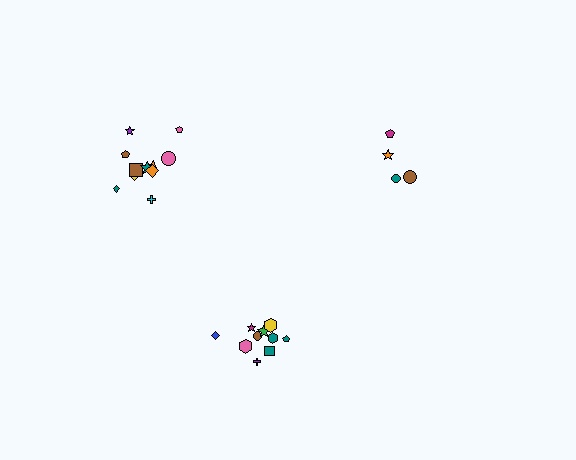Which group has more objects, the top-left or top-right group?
The top-left group.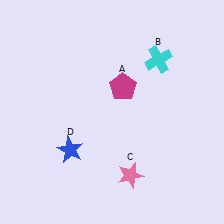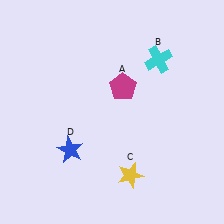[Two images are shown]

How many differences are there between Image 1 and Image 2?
There is 1 difference between the two images.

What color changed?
The star (C) changed from pink in Image 1 to yellow in Image 2.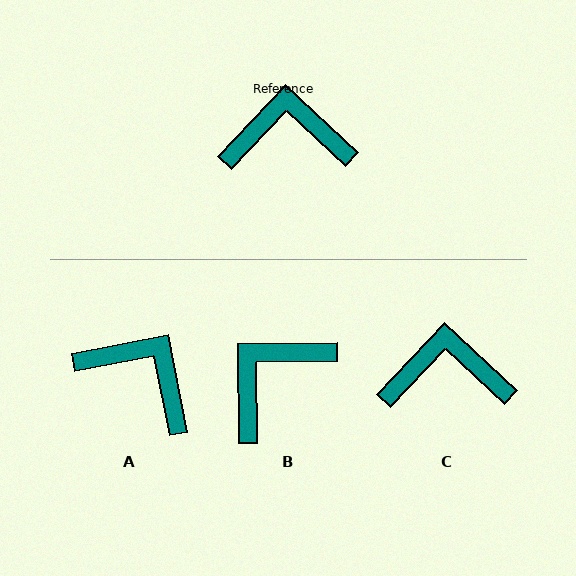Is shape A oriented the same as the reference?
No, it is off by about 36 degrees.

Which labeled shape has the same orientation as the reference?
C.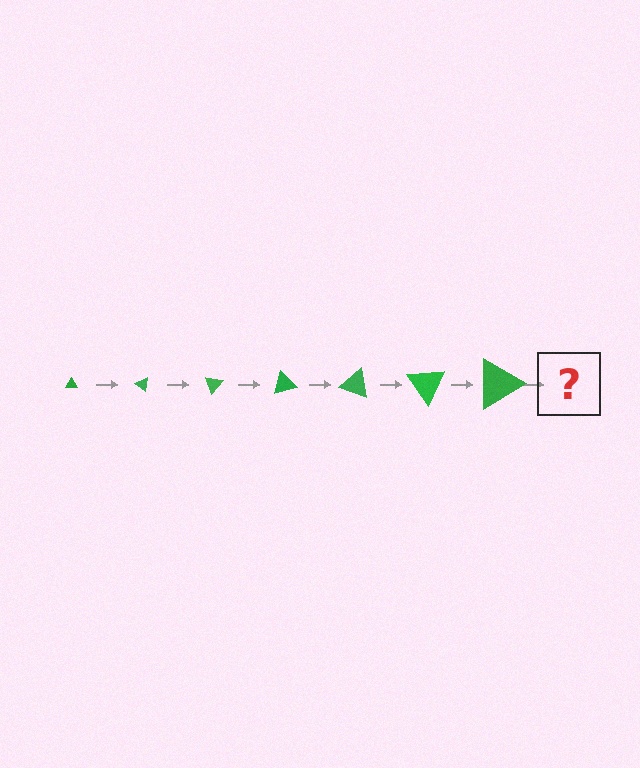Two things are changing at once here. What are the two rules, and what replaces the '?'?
The two rules are that the triangle grows larger each step and it rotates 35 degrees each step. The '?' should be a triangle, larger than the previous one and rotated 245 degrees from the start.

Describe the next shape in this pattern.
It should be a triangle, larger than the previous one and rotated 245 degrees from the start.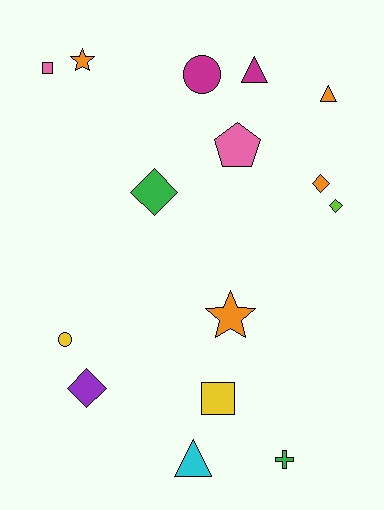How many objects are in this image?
There are 15 objects.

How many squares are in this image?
There are 2 squares.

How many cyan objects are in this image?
There is 1 cyan object.